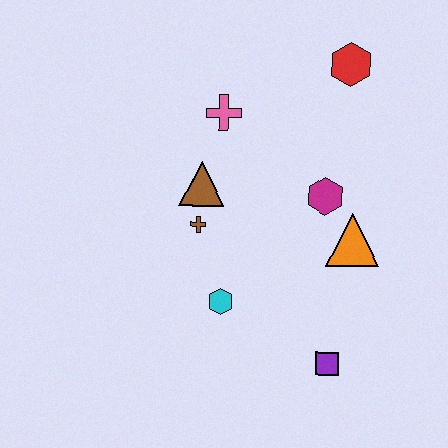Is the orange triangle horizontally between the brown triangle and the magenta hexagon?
No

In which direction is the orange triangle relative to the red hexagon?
The orange triangle is below the red hexagon.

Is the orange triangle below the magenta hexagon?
Yes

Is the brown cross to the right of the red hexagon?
No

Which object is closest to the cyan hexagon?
The brown cross is closest to the cyan hexagon.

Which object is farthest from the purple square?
The red hexagon is farthest from the purple square.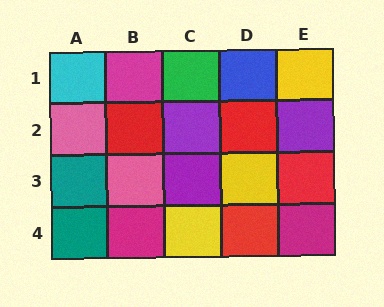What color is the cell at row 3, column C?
Purple.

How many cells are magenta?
3 cells are magenta.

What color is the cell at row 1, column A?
Cyan.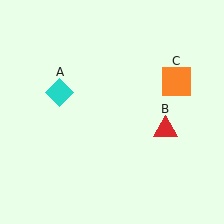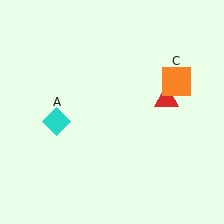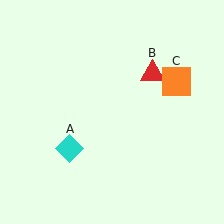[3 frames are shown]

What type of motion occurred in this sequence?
The cyan diamond (object A), red triangle (object B) rotated counterclockwise around the center of the scene.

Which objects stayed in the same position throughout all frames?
Orange square (object C) remained stationary.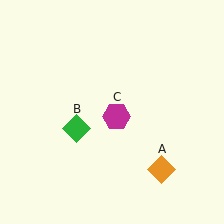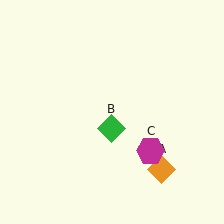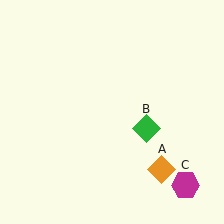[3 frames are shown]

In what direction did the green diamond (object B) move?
The green diamond (object B) moved right.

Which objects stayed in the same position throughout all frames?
Orange diamond (object A) remained stationary.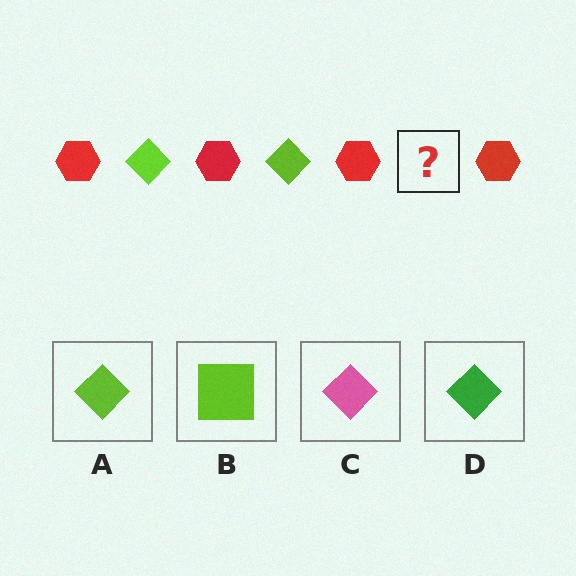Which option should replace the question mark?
Option A.